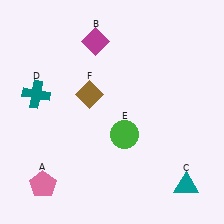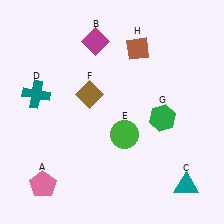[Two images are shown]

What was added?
A green hexagon (G), a brown diamond (H) were added in Image 2.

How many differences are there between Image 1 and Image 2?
There are 2 differences between the two images.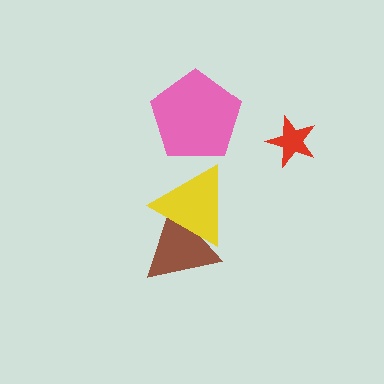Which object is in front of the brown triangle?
The yellow triangle is in front of the brown triangle.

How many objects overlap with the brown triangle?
1 object overlaps with the brown triangle.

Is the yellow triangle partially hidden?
No, no other shape covers it.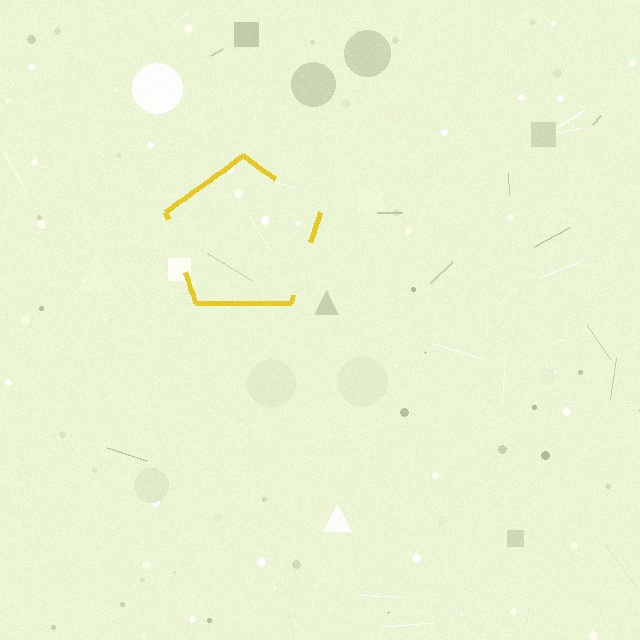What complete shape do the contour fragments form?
The contour fragments form a pentagon.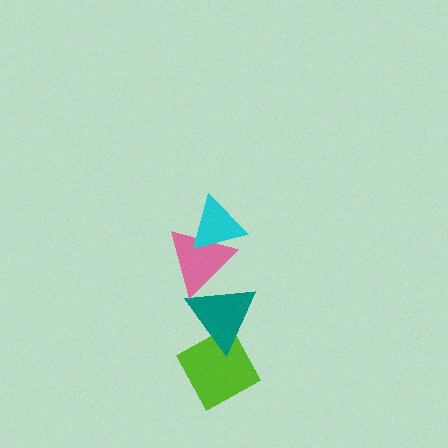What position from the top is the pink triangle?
The pink triangle is 2nd from the top.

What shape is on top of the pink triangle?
The cyan triangle is on top of the pink triangle.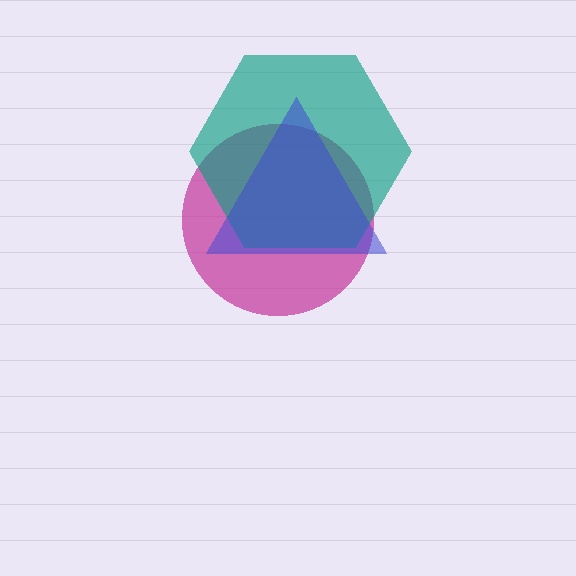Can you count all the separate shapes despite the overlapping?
Yes, there are 3 separate shapes.